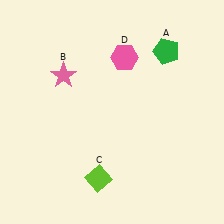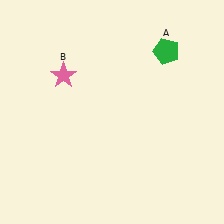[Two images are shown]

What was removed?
The lime diamond (C), the pink hexagon (D) were removed in Image 2.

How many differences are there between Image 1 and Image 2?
There are 2 differences between the two images.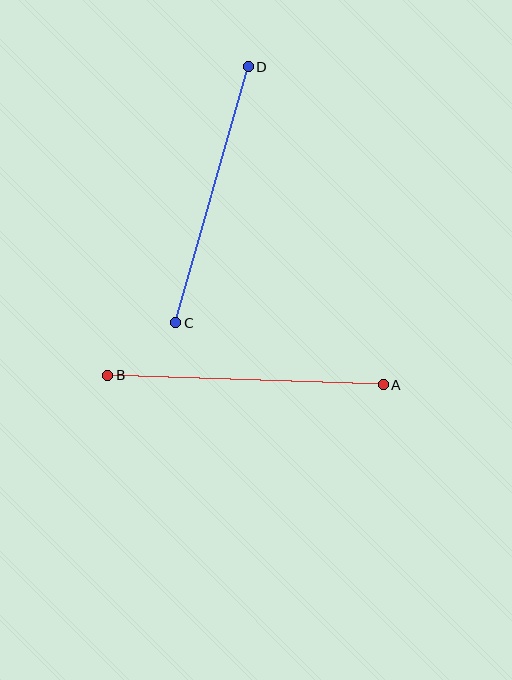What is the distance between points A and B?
The distance is approximately 276 pixels.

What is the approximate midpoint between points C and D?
The midpoint is at approximately (212, 195) pixels.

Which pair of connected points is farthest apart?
Points A and B are farthest apart.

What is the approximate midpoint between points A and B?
The midpoint is at approximately (245, 380) pixels.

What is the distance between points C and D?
The distance is approximately 266 pixels.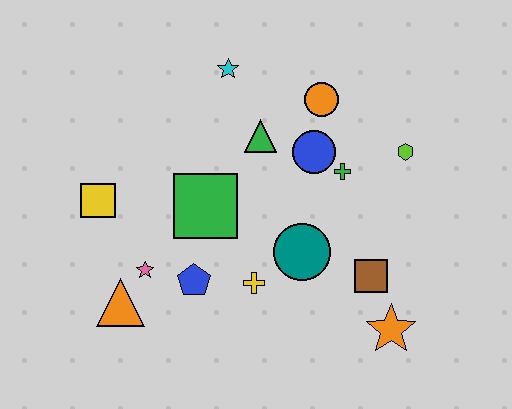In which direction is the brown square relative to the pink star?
The brown square is to the right of the pink star.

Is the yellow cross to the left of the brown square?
Yes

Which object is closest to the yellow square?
The pink star is closest to the yellow square.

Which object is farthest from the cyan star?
The orange star is farthest from the cyan star.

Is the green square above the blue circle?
No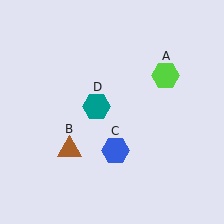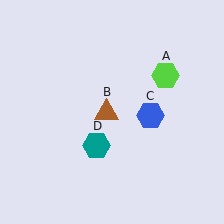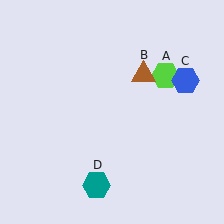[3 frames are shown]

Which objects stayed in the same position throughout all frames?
Lime hexagon (object A) remained stationary.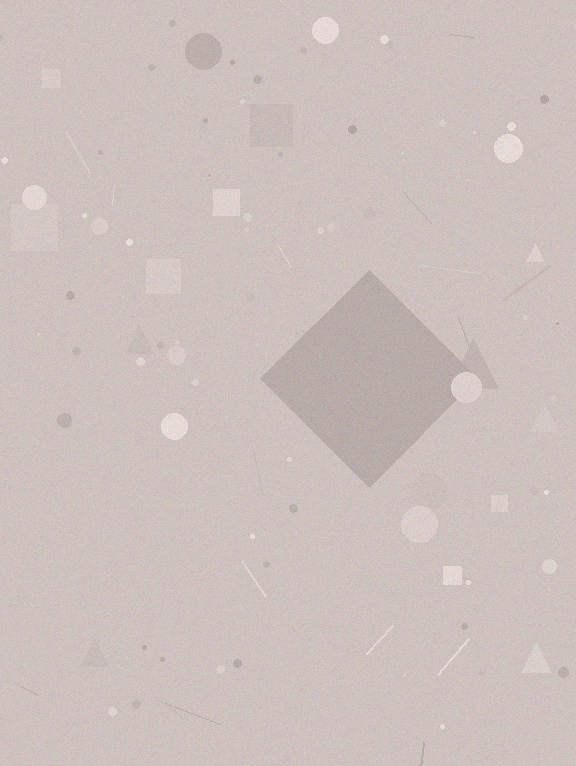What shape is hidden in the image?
A diamond is hidden in the image.